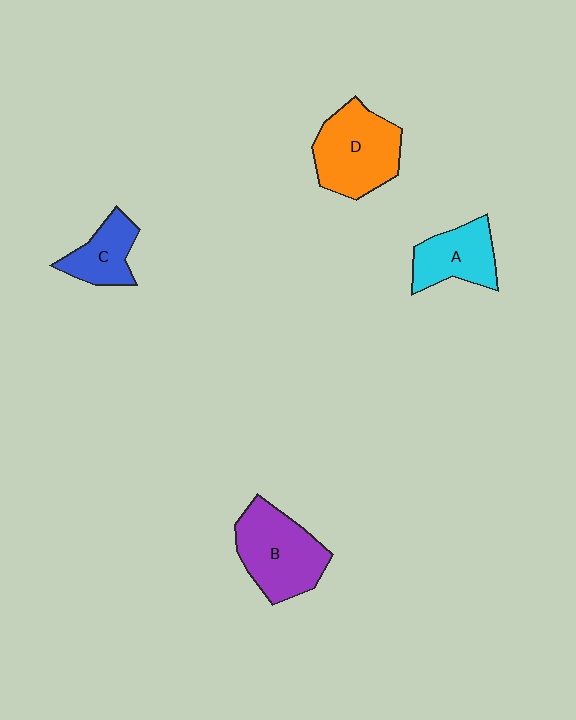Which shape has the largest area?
Shape B (purple).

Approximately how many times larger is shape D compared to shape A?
Approximately 1.4 times.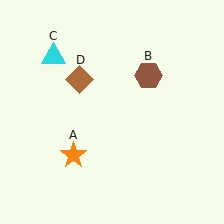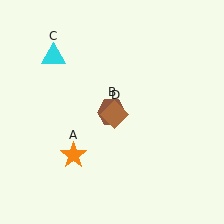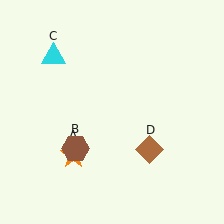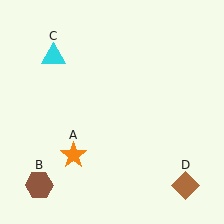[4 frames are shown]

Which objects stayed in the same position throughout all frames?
Orange star (object A) and cyan triangle (object C) remained stationary.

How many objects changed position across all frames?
2 objects changed position: brown hexagon (object B), brown diamond (object D).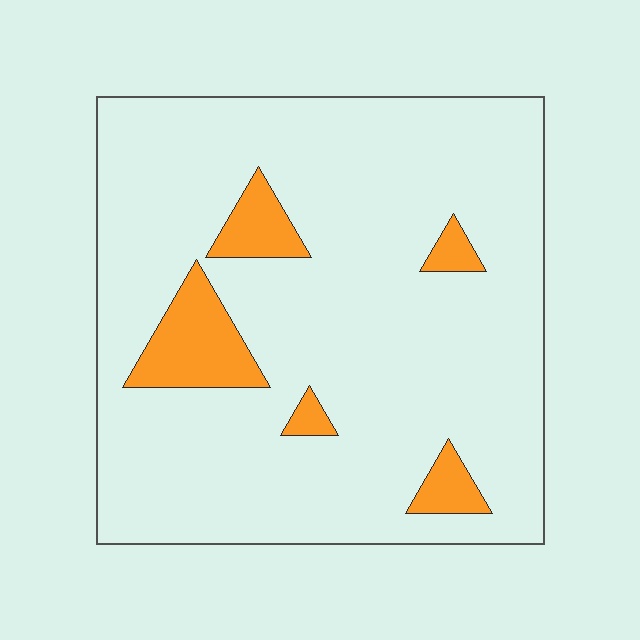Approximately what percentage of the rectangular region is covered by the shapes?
Approximately 10%.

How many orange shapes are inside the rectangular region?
5.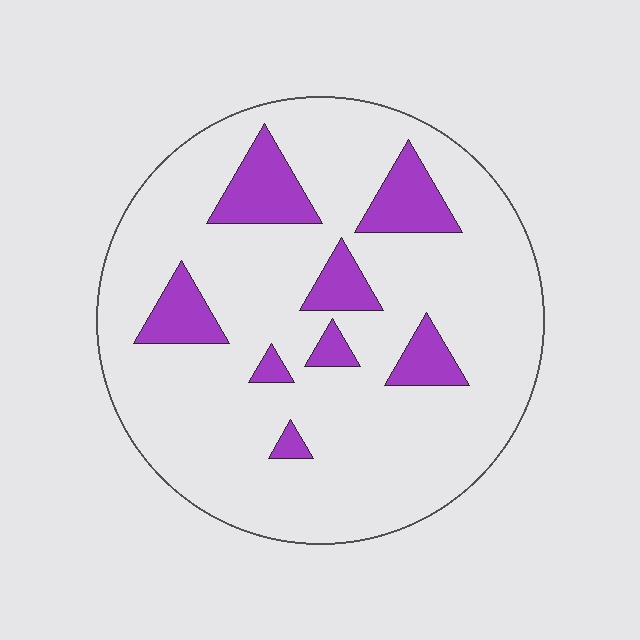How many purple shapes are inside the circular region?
8.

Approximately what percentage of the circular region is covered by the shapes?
Approximately 15%.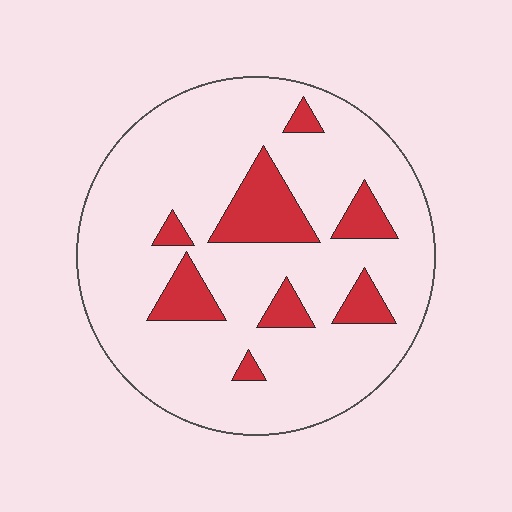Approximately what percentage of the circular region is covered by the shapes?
Approximately 15%.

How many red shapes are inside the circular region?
8.